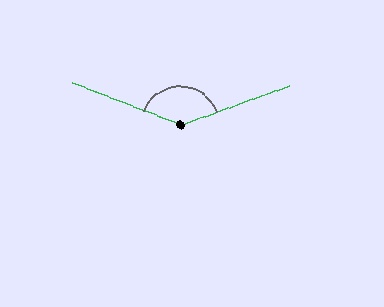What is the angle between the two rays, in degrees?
Approximately 139 degrees.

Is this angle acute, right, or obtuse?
It is obtuse.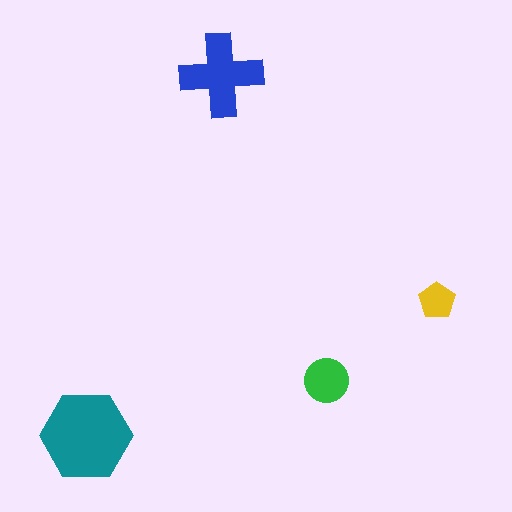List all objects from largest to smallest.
The teal hexagon, the blue cross, the green circle, the yellow pentagon.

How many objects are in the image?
There are 4 objects in the image.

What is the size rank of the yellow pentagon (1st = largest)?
4th.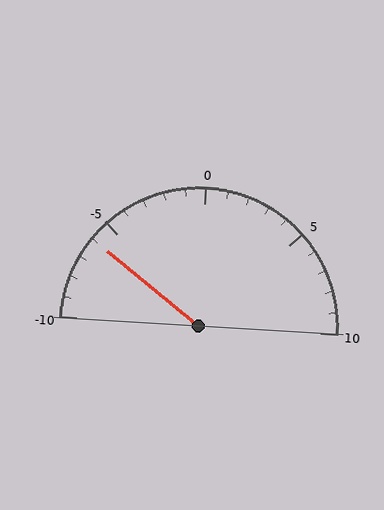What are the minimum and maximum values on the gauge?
The gauge ranges from -10 to 10.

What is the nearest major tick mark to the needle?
The nearest major tick mark is -5.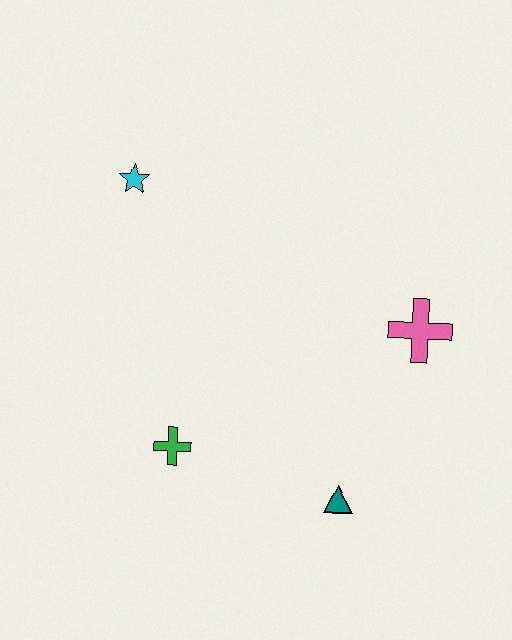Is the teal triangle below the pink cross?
Yes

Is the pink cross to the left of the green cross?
No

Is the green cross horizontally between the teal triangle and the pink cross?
No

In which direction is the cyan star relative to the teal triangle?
The cyan star is above the teal triangle.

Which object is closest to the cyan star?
The green cross is closest to the cyan star.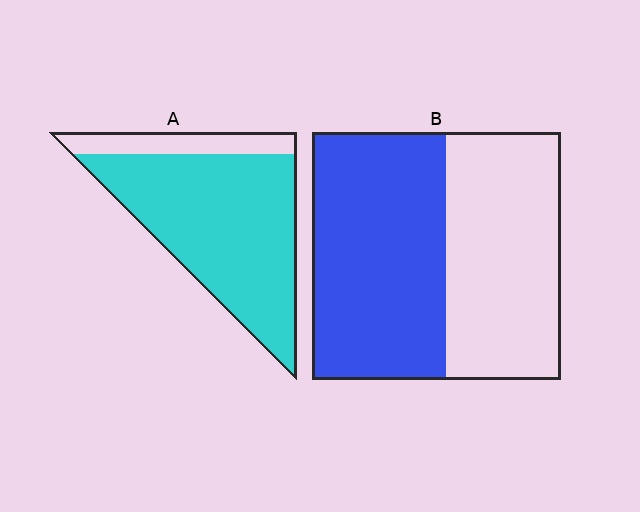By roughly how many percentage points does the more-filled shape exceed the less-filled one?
By roughly 30 percentage points (A over B).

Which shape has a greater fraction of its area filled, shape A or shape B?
Shape A.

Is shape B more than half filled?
Roughly half.